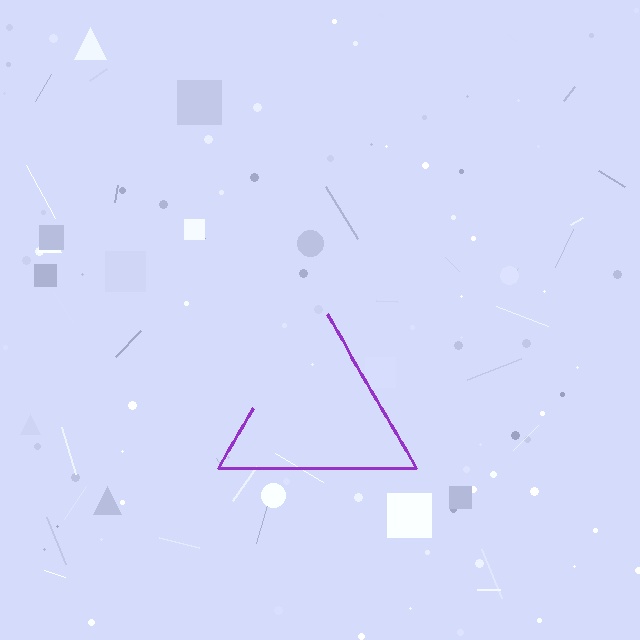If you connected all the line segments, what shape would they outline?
They would outline a triangle.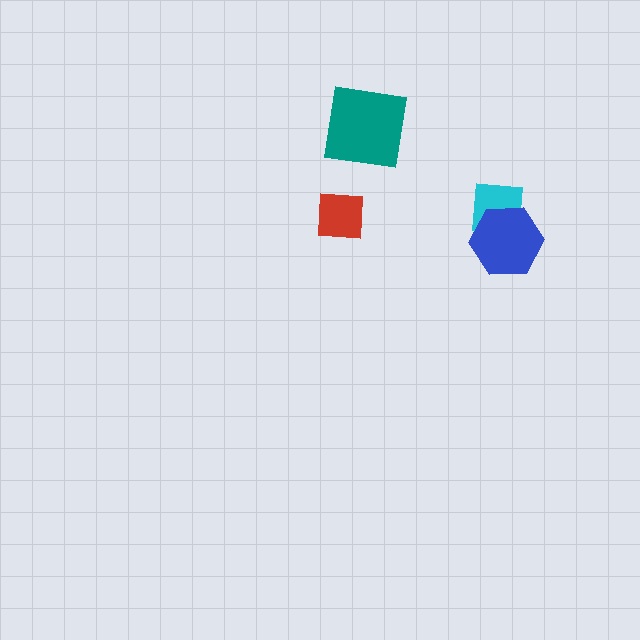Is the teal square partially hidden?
No, no other shape covers it.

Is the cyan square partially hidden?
Yes, it is partially covered by another shape.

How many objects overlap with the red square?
0 objects overlap with the red square.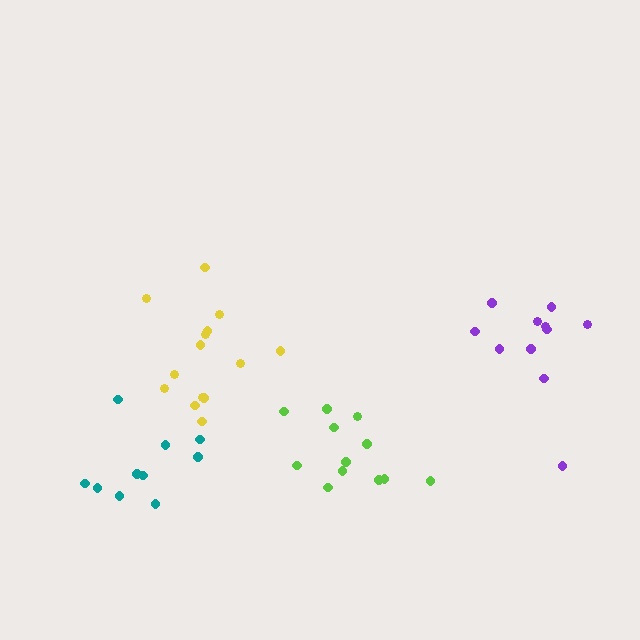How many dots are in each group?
Group 1: 12 dots, Group 2: 14 dots, Group 3: 11 dots, Group 4: 10 dots (47 total).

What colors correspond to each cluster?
The clusters are colored: lime, yellow, purple, teal.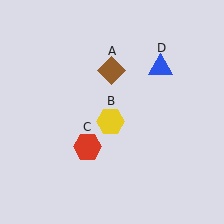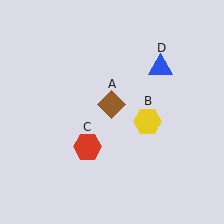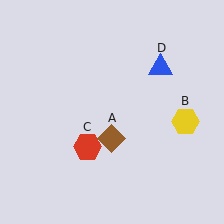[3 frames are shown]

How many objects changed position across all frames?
2 objects changed position: brown diamond (object A), yellow hexagon (object B).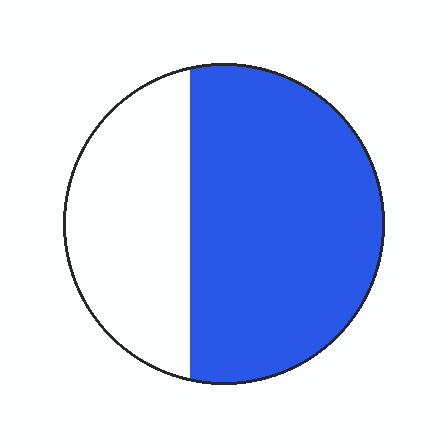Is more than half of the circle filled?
Yes.